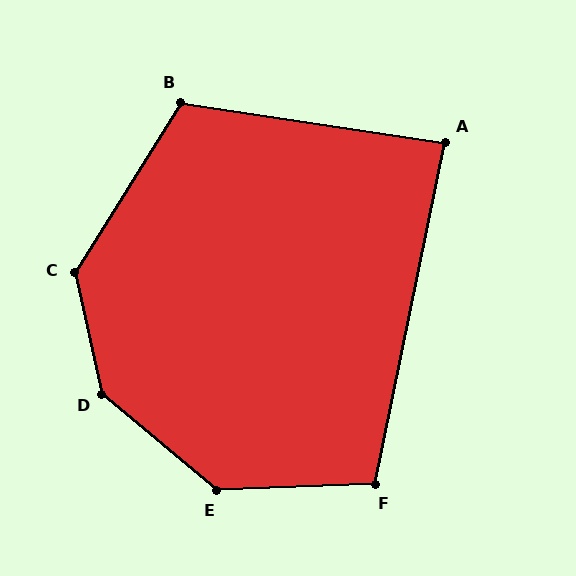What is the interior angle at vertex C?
Approximately 135 degrees (obtuse).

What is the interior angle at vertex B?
Approximately 113 degrees (obtuse).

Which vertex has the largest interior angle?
D, at approximately 143 degrees.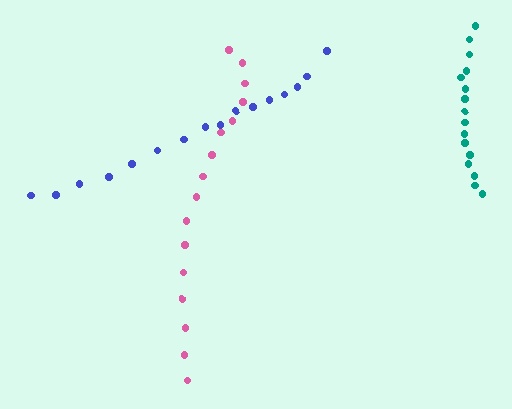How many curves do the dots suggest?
There are 3 distinct paths.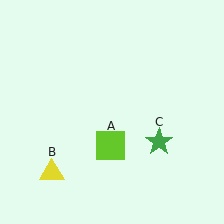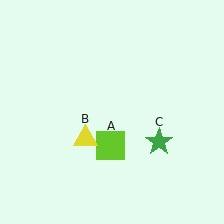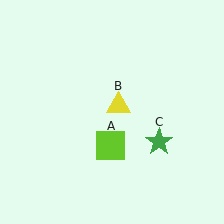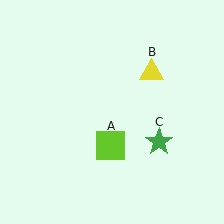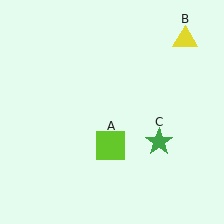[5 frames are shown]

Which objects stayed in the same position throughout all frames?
Lime square (object A) and green star (object C) remained stationary.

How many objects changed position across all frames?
1 object changed position: yellow triangle (object B).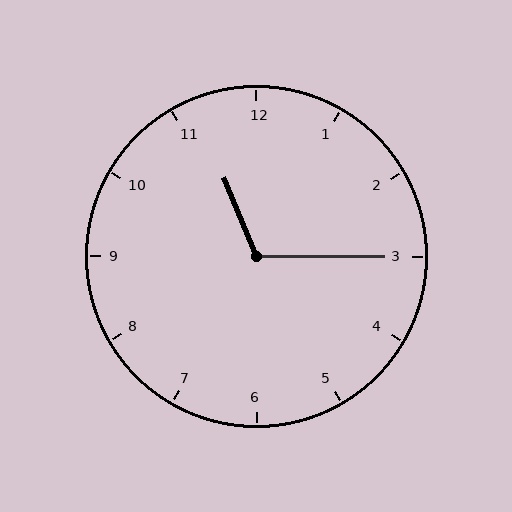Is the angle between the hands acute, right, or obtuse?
It is obtuse.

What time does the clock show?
11:15.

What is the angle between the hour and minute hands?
Approximately 112 degrees.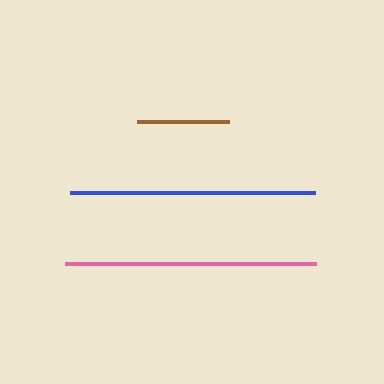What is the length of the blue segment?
The blue segment is approximately 245 pixels long.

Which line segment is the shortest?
The brown line is the shortest at approximately 93 pixels.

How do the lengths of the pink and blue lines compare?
The pink and blue lines are approximately the same length.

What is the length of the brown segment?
The brown segment is approximately 93 pixels long.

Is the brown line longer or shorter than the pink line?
The pink line is longer than the brown line.